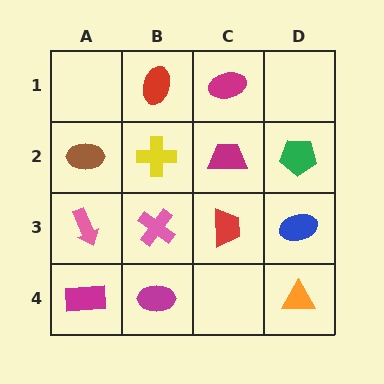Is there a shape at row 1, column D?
No, that cell is empty.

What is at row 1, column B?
A red ellipse.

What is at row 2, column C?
A magenta trapezoid.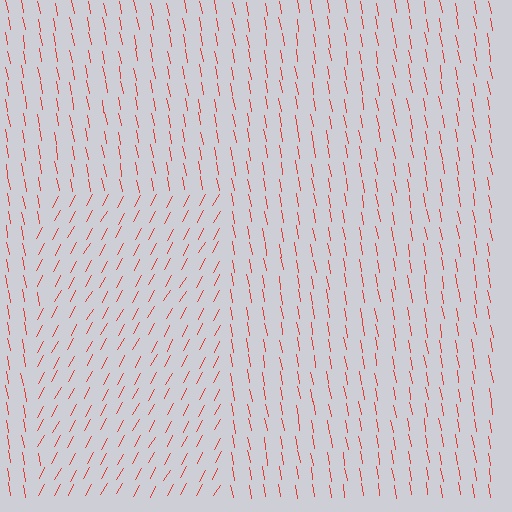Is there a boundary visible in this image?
Yes, there is a texture boundary formed by a change in line orientation.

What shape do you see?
I see a rectangle.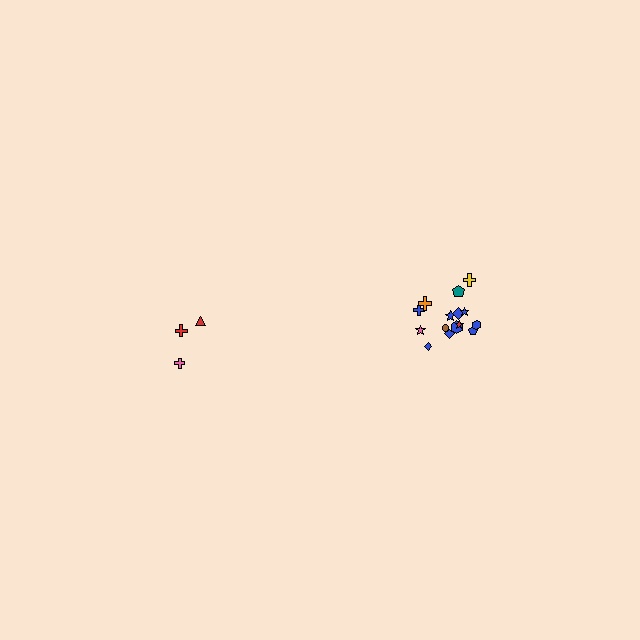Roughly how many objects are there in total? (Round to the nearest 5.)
Roughly 20 objects in total.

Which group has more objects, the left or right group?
The right group.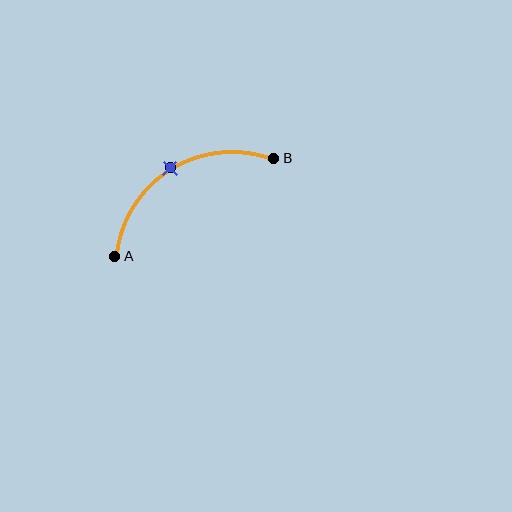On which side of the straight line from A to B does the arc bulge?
The arc bulges above the straight line connecting A and B.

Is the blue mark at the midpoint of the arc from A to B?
Yes. The blue mark lies on the arc at equal arc-length from both A and B — it is the arc midpoint.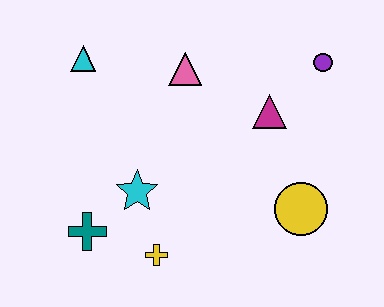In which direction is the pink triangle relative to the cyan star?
The pink triangle is above the cyan star.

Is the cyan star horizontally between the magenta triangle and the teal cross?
Yes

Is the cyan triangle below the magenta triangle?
No